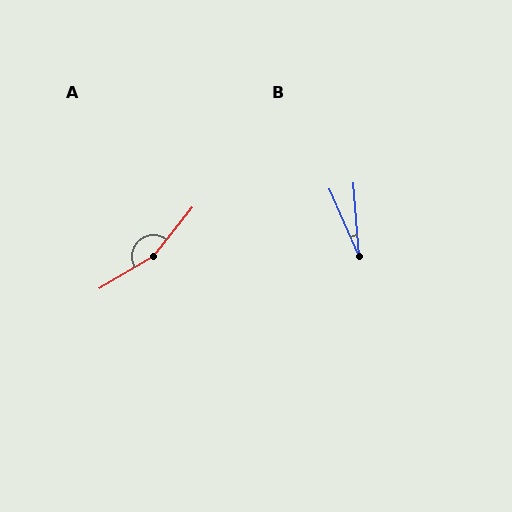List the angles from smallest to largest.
B (20°), A (158°).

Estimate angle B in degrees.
Approximately 20 degrees.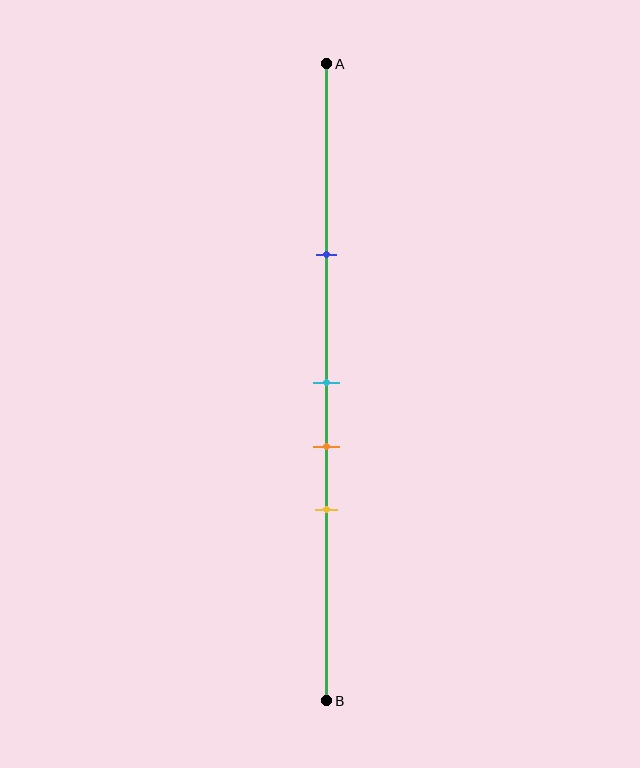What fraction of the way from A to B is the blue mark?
The blue mark is approximately 30% (0.3) of the way from A to B.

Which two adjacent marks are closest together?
The cyan and orange marks are the closest adjacent pair.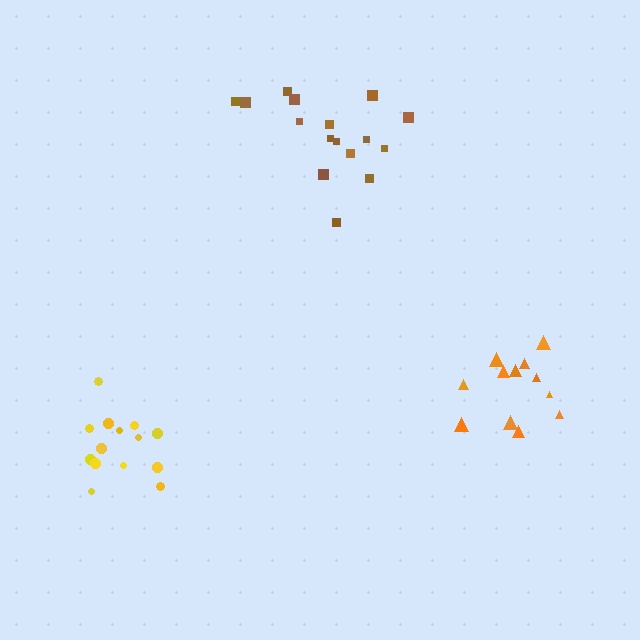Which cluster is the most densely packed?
Yellow.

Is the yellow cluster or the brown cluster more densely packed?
Yellow.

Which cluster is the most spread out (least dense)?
Brown.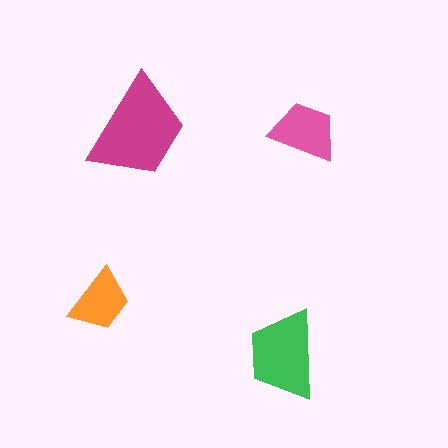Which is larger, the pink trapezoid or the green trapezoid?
The green one.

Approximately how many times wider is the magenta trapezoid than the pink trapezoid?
About 1.5 times wider.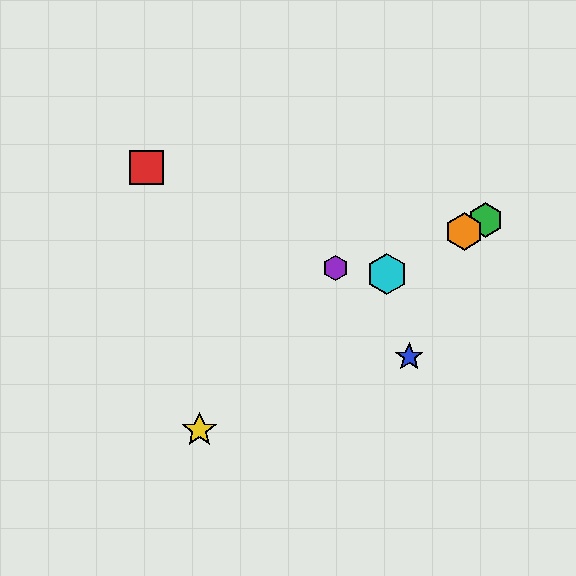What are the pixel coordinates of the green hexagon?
The green hexagon is at (485, 220).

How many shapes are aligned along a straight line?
3 shapes (the green hexagon, the orange hexagon, the cyan hexagon) are aligned along a straight line.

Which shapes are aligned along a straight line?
The green hexagon, the orange hexagon, the cyan hexagon are aligned along a straight line.